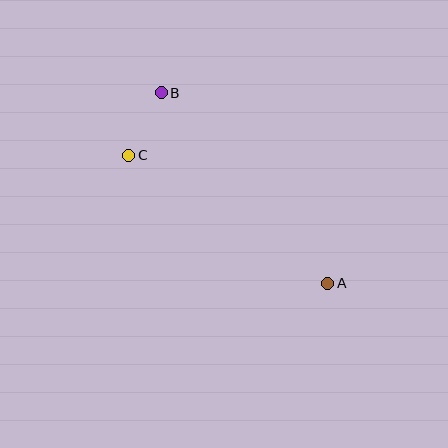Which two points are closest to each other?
Points B and C are closest to each other.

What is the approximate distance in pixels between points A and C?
The distance between A and C is approximately 237 pixels.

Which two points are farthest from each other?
Points A and B are farthest from each other.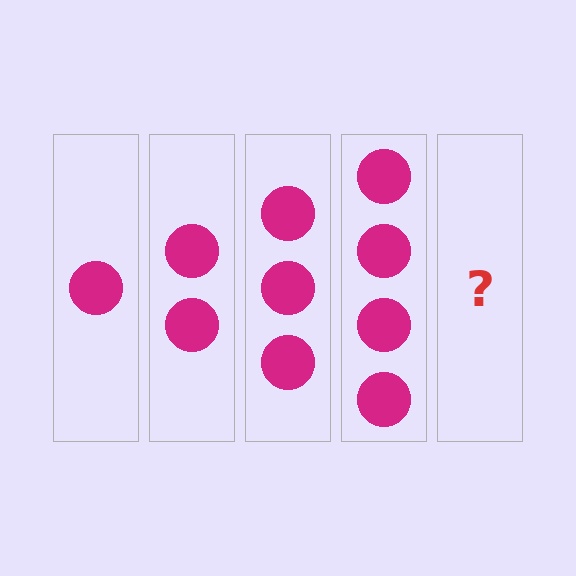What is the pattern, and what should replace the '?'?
The pattern is that each step adds one more circle. The '?' should be 5 circles.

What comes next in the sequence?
The next element should be 5 circles.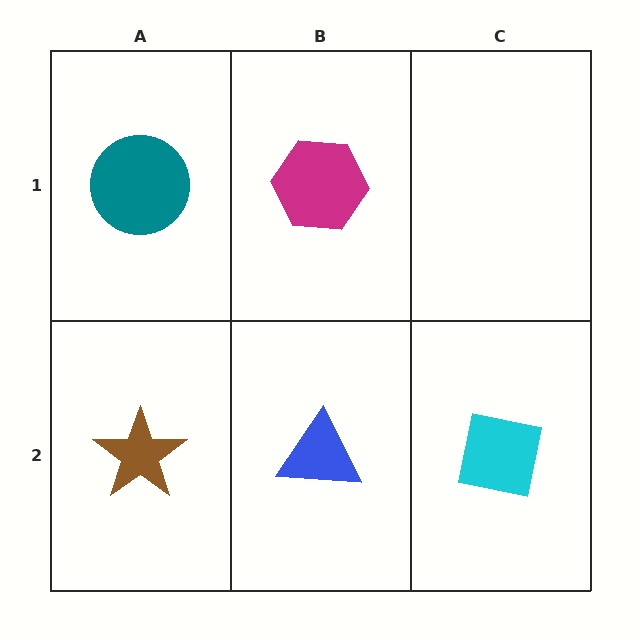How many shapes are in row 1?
2 shapes.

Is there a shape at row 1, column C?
No, that cell is empty.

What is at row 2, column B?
A blue triangle.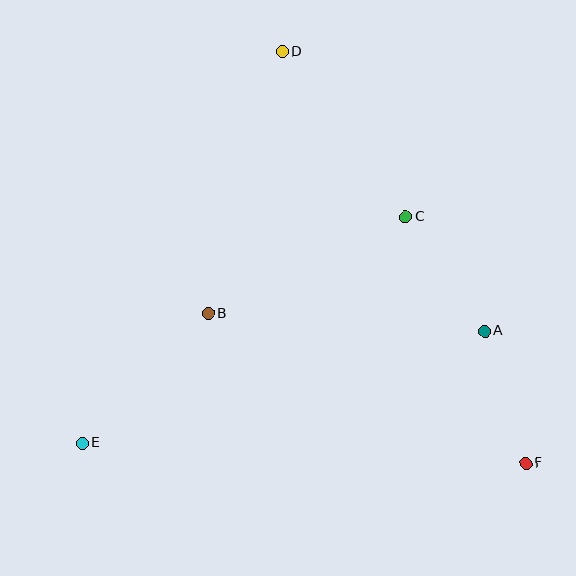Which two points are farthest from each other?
Points D and F are farthest from each other.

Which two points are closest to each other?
Points A and F are closest to each other.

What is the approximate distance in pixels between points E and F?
The distance between E and F is approximately 444 pixels.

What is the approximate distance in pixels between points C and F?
The distance between C and F is approximately 275 pixels.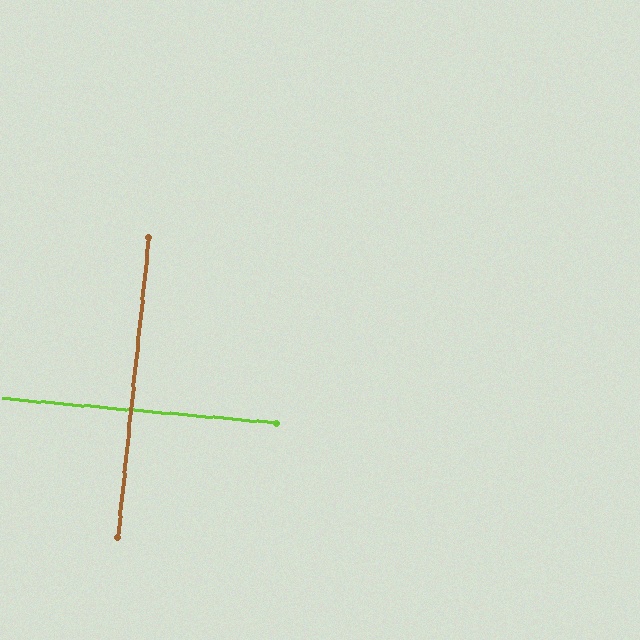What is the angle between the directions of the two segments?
Approximately 89 degrees.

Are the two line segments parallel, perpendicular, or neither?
Perpendicular — they meet at approximately 89°.